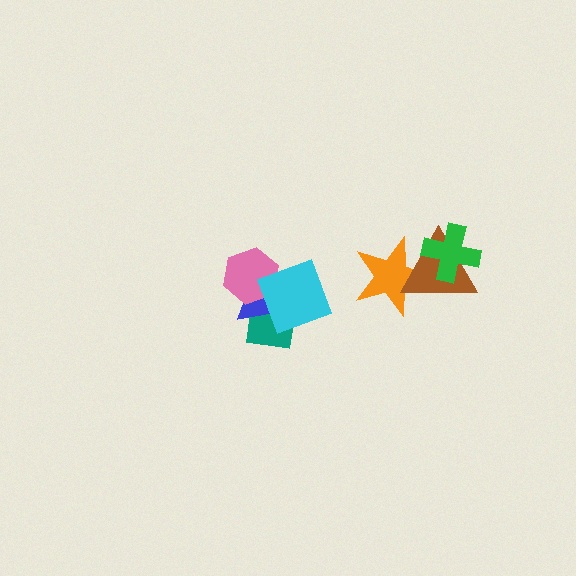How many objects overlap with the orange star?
1 object overlaps with the orange star.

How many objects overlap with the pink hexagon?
3 objects overlap with the pink hexagon.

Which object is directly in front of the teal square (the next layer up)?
The blue triangle is directly in front of the teal square.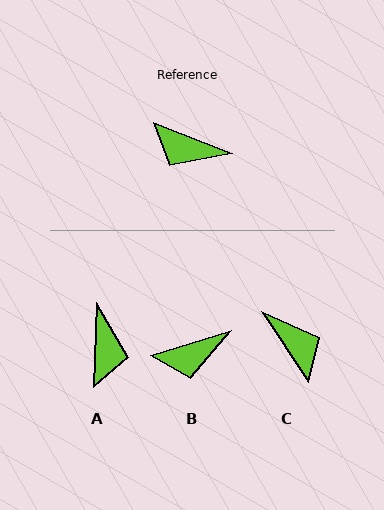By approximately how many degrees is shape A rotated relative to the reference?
Approximately 110 degrees counter-clockwise.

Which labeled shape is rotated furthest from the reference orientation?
C, about 145 degrees away.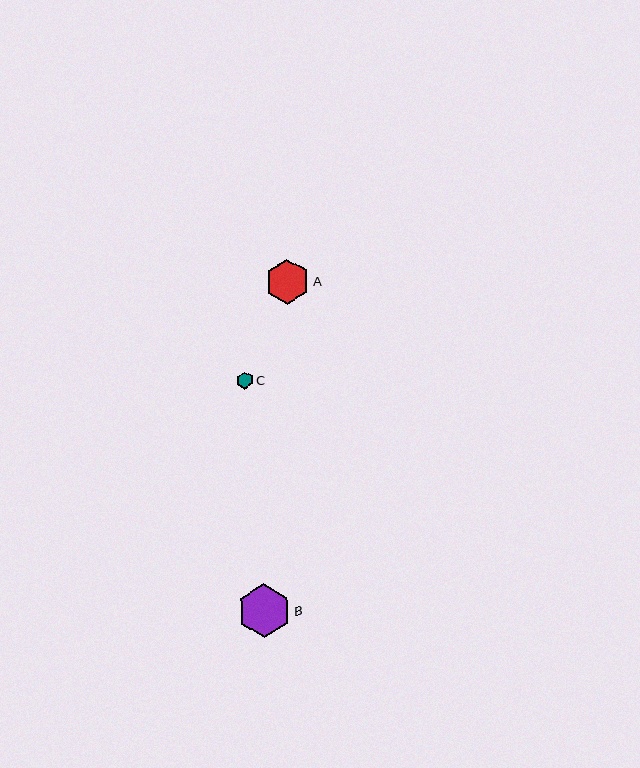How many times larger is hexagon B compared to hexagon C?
Hexagon B is approximately 3.1 times the size of hexagon C.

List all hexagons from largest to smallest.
From largest to smallest: B, A, C.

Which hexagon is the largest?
Hexagon B is the largest with a size of approximately 53 pixels.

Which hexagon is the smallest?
Hexagon C is the smallest with a size of approximately 17 pixels.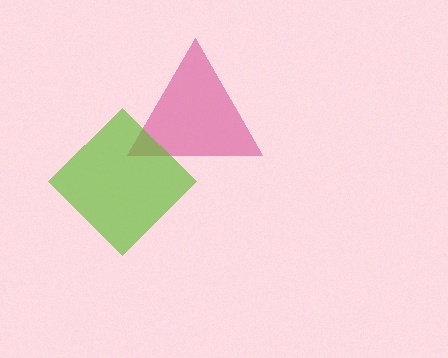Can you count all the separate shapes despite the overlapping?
Yes, there are 2 separate shapes.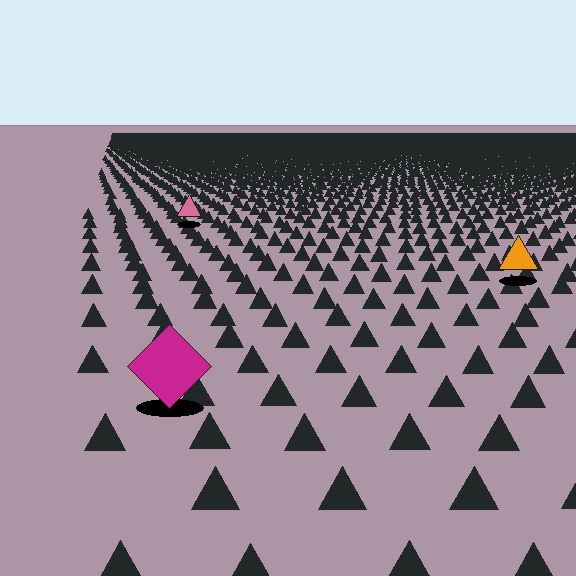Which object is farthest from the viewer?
The pink triangle is farthest from the viewer. It appears smaller and the ground texture around it is denser.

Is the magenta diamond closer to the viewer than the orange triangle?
Yes. The magenta diamond is closer — you can tell from the texture gradient: the ground texture is coarser near it.